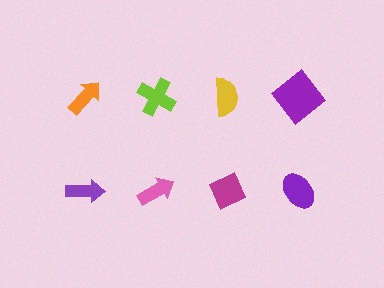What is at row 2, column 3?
A magenta diamond.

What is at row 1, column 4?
A purple diamond.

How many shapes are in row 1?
4 shapes.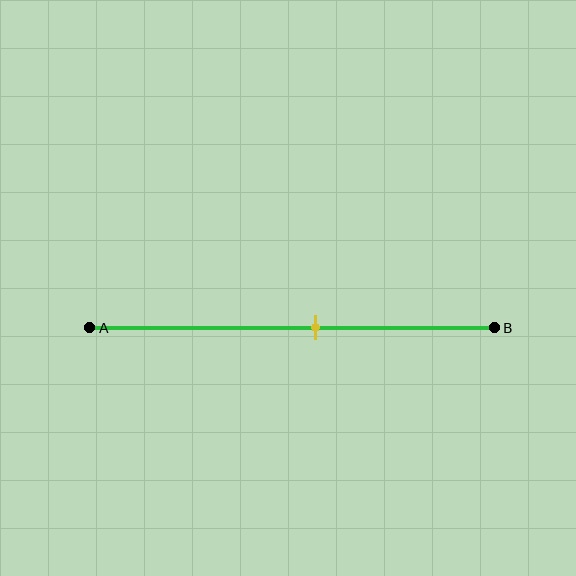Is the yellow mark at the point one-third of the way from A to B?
No, the mark is at about 55% from A, not at the 33% one-third point.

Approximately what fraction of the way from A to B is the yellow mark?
The yellow mark is approximately 55% of the way from A to B.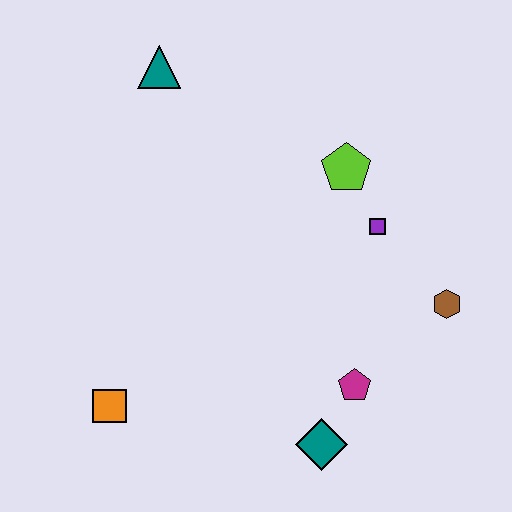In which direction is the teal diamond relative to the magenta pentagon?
The teal diamond is below the magenta pentagon.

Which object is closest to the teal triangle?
The lime pentagon is closest to the teal triangle.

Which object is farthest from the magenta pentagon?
The teal triangle is farthest from the magenta pentagon.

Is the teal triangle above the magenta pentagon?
Yes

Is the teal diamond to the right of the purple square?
No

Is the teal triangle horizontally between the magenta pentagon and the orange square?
Yes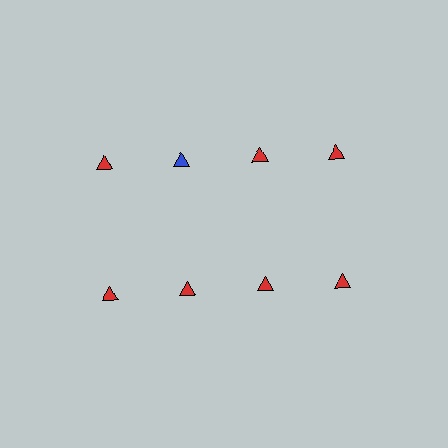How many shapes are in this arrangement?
There are 8 shapes arranged in a grid pattern.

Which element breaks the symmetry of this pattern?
The blue triangle in the top row, second from left column breaks the symmetry. All other shapes are red triangles.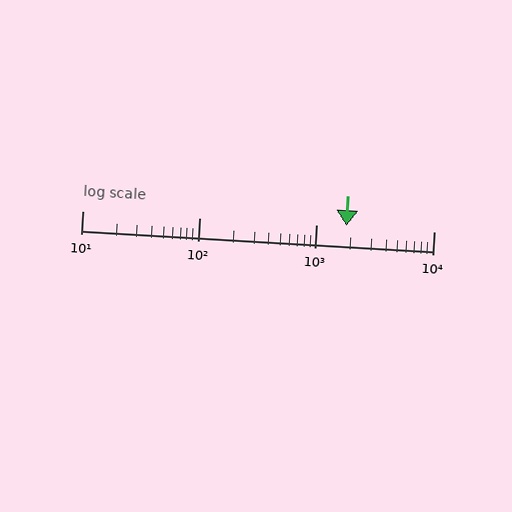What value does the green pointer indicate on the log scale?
The pointer indicates approximately 1800.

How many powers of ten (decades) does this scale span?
The scale spans 3 decades, from 10 to 10000.